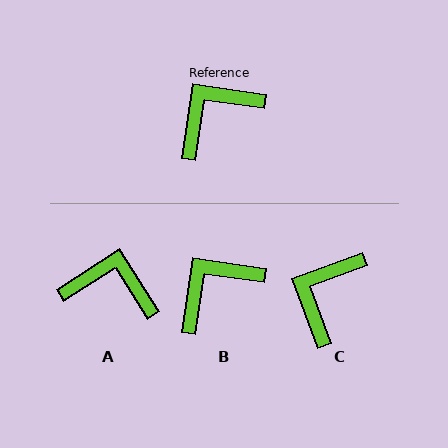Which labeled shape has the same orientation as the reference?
B.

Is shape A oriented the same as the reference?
No, it is off by about 49 degrees.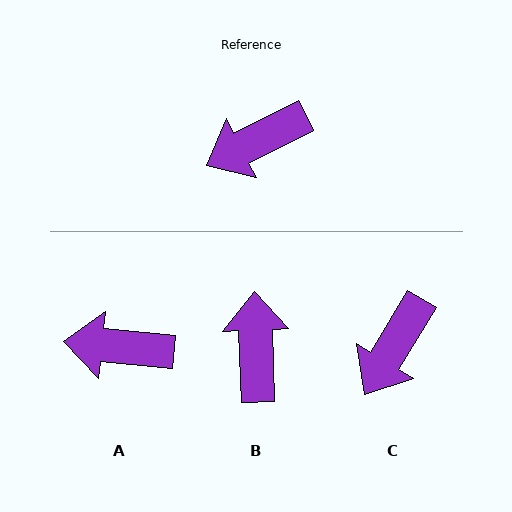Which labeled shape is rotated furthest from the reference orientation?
B, about 115 degrees away.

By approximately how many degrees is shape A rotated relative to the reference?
Approximately 32 degrees clockwise.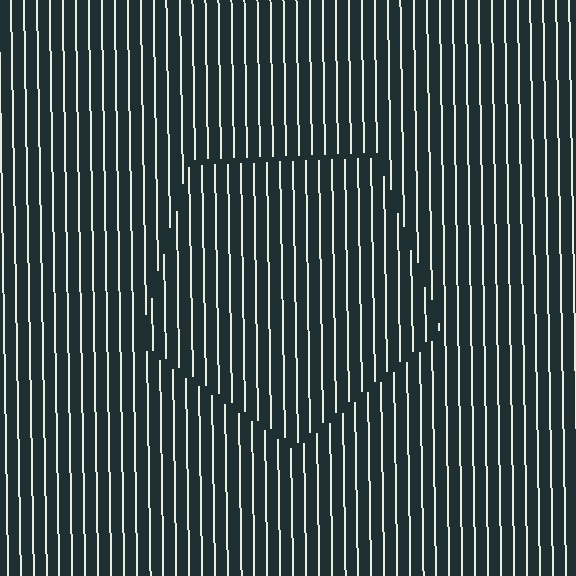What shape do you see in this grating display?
An illusory pentagon. The interior of the shape contains the same grating, shifted by half a period — the contour is defined by the phase discontinuity where line-ends from the inner and outer gratings abut.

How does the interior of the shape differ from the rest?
The interior of the shape contains the same grating, shifted by half a period — the contour is defined by the phase discontinuity where line-ends from the inner and outer gratings abut.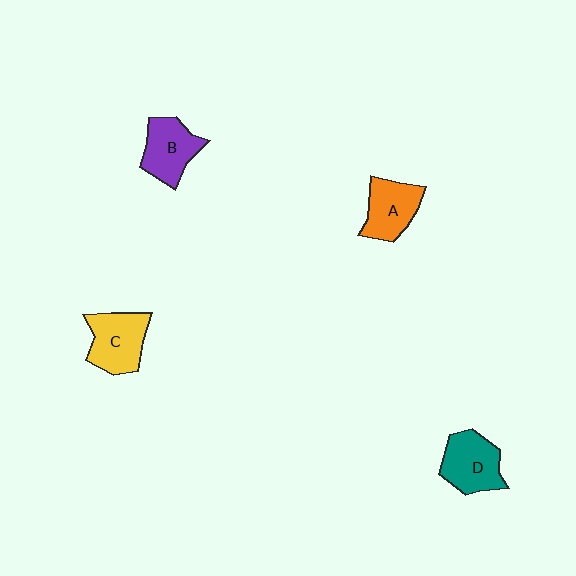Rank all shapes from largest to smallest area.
From largest to smallest: C (yellow), D (teal), B (purple), A (orange).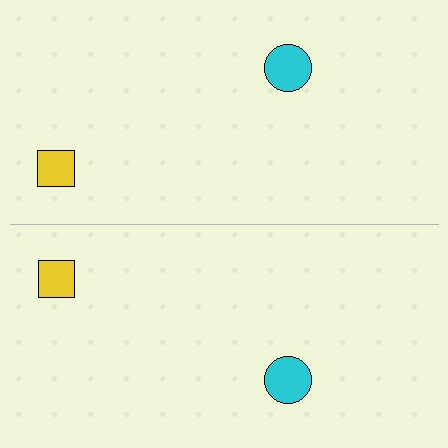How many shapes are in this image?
There are 4 shapes in this image.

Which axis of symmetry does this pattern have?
The pattern has a horizontal axis of symmetry running through the center of the image.